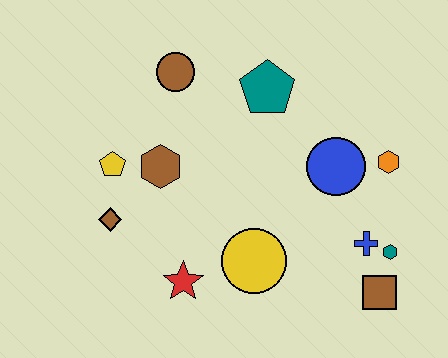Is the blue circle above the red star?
Yes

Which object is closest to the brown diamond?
The yellow pentagon is closest to the brown diamond.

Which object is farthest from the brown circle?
The brown square is farthest from the brown circle.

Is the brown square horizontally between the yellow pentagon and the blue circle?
No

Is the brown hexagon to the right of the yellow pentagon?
Yes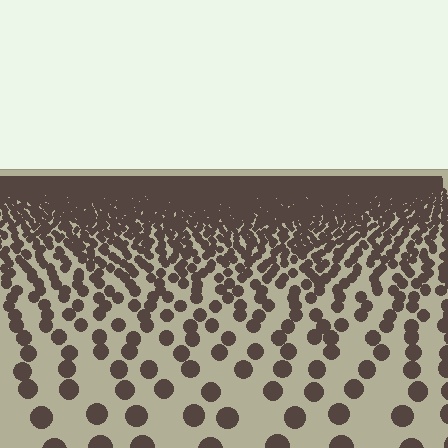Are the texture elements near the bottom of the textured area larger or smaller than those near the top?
Larger. Near the bottom, elements are closer to the viewer and appear at a bigger on-screen size.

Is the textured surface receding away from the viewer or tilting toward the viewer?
The surface is receding away from the viewer. Texture elements get smaller and denser toward the top.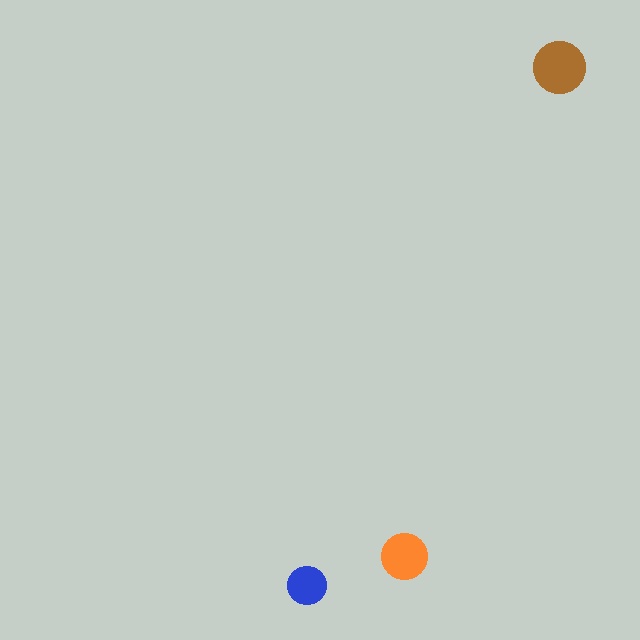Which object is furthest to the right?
The brown circle is rightmost.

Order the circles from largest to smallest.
the brown one, the orange one, the blue one.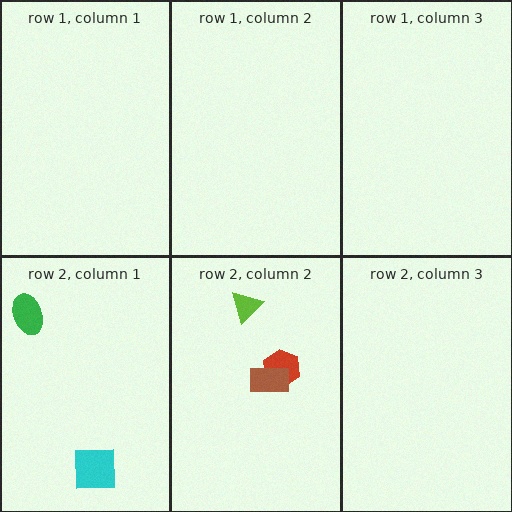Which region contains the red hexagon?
The row 2, column 2 region.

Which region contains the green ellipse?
The row 2, column 1 region.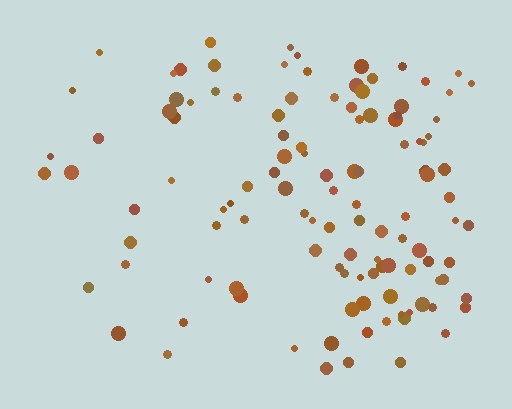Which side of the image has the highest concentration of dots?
The right.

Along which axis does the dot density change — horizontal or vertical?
Horizontal.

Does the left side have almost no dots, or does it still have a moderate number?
Still a moderate number, just noticeably fewer than the right.